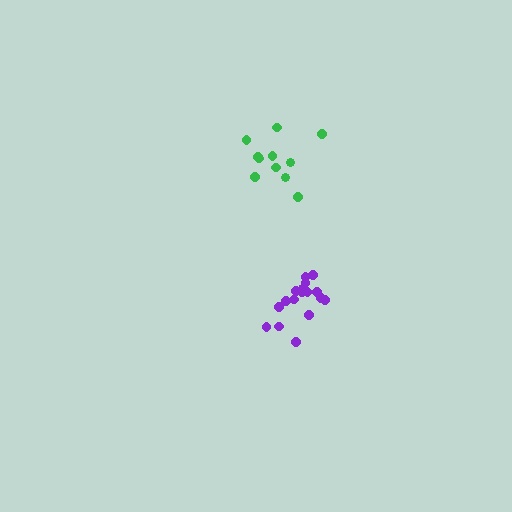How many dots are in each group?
Group 1: 17 dots, Group 2: 11 dots (28 total).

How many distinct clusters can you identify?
There are 2 distinct clusters.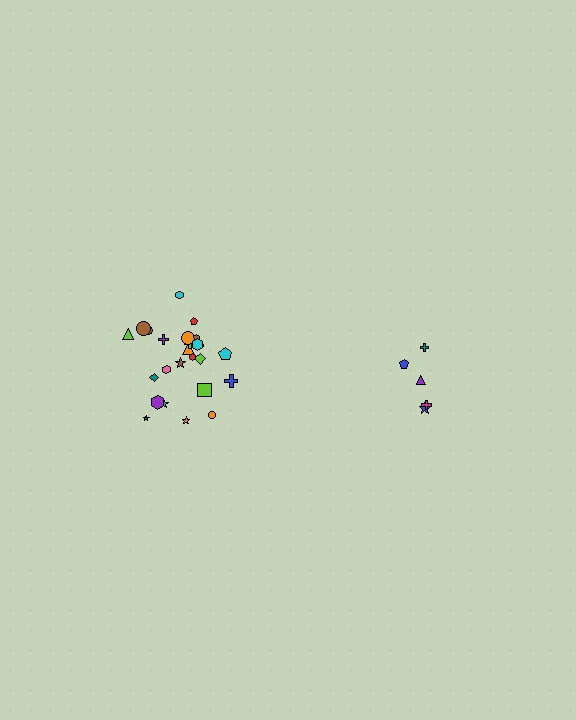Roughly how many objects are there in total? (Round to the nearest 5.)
Roughly 30 objects in total.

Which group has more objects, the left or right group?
The left group.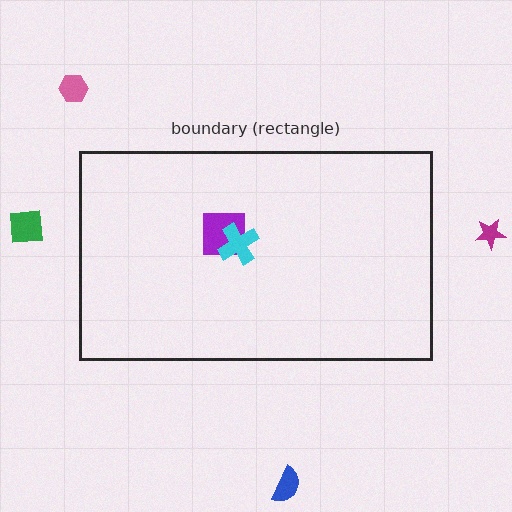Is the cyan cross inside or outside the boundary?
Inside.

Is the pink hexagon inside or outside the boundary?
Outside.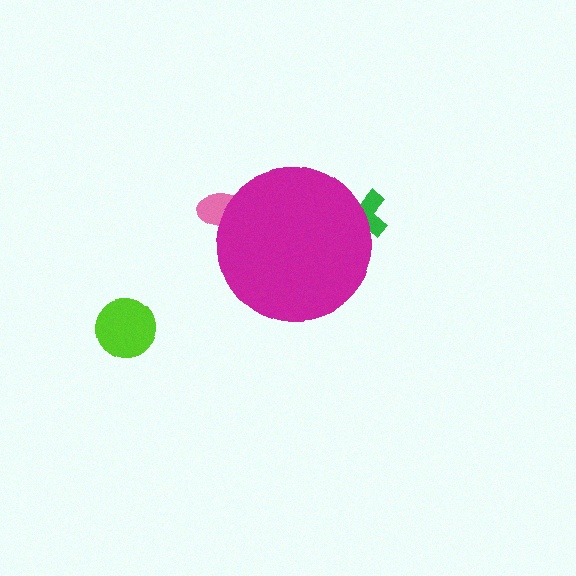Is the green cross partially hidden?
Yes, the green cross is partially hidden behind the magenta circle.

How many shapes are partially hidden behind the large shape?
2 shapes are partially hidden.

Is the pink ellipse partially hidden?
Yes, the pink ellipse is partially hidden behind the magenta circle.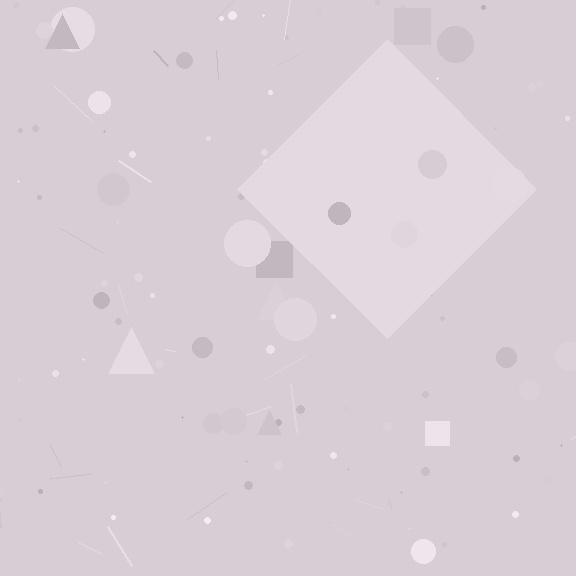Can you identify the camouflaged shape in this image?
The camouflaged shape is a diamond.